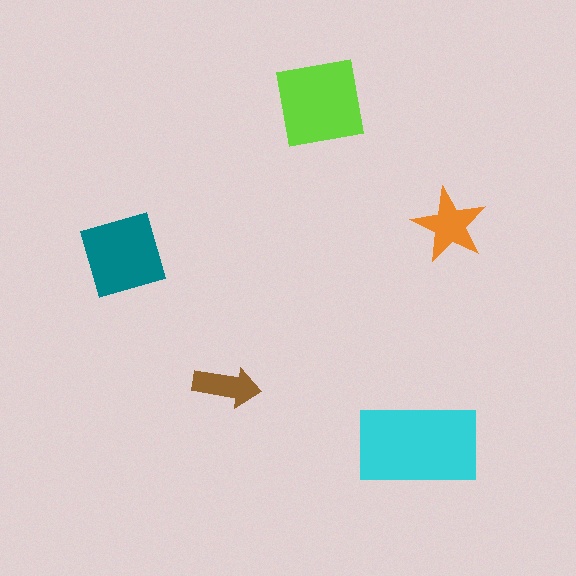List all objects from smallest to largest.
The brown arrow, the orange star, the teal square, the lime square, the cyan rectangle.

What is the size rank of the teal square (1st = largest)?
3rd.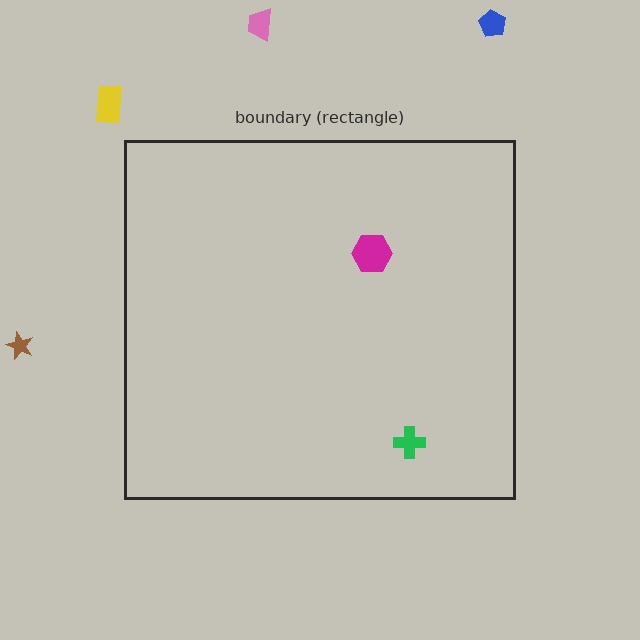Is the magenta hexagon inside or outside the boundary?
Inside.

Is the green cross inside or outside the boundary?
Inside.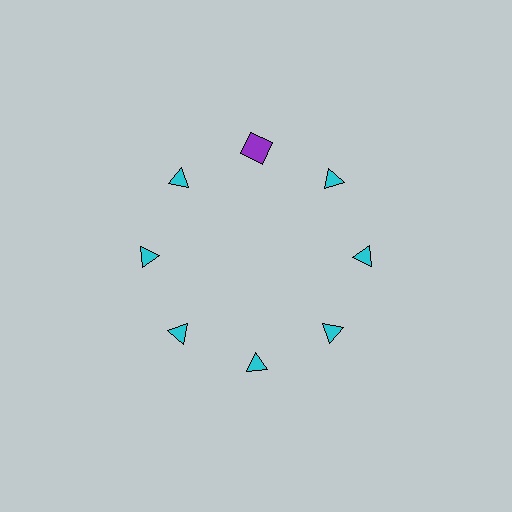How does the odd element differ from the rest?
It differs in both color (purple instead of cyan) and shape (square instead of triangle).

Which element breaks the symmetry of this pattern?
The purple square at roughly the 12 o'clock position breaks the symmetry. All other shapes are cyan triangles.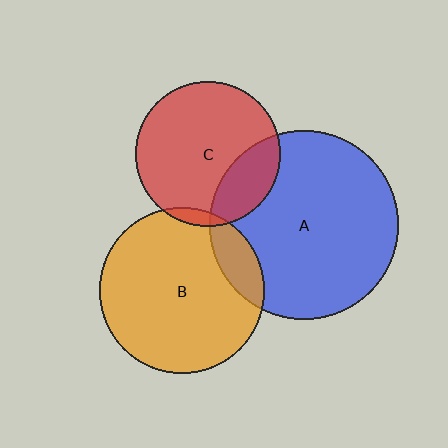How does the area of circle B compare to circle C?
Approximately 1.3 times.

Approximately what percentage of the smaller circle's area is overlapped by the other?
Approximately 15%.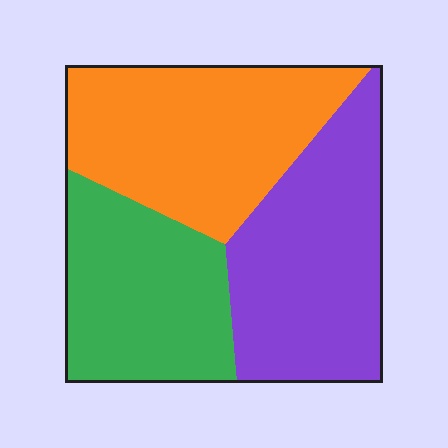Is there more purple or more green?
Purple.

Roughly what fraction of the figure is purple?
Purple takes up between a quarter and a half of the figure.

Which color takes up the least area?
Green, at roughly 30%.